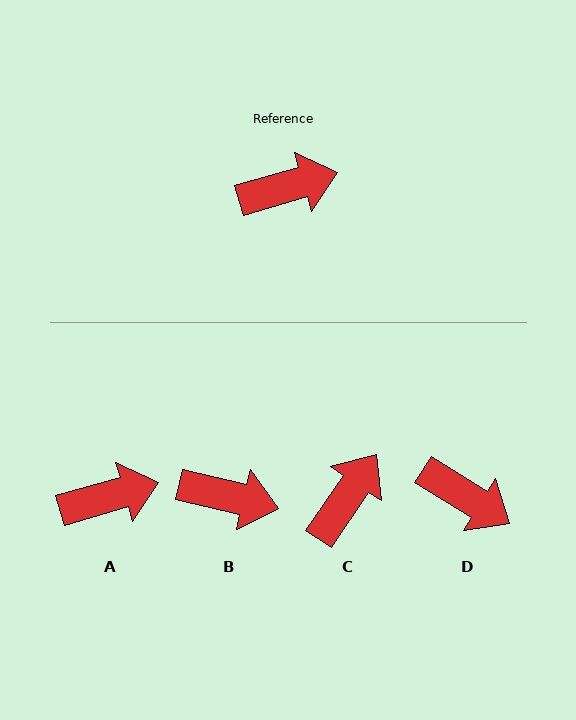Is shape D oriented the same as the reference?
No, it is off by about 48 degrees.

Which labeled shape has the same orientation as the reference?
A.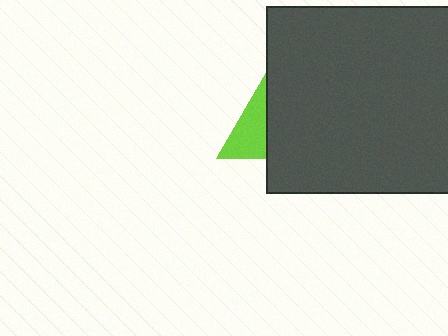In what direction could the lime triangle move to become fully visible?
The lime triangle could move left. That would shift it out from behind the dark gray square entirely.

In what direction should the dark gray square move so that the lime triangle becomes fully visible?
The dark gray square should move right. That is the shortest direction to clear the overlap and leave the lime triangle fully visible.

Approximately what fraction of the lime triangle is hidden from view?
Roughly 64% of the lime triangle is hidden behind the dark gray square.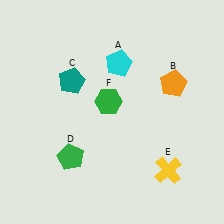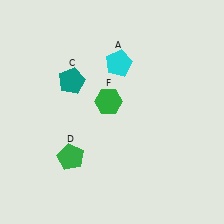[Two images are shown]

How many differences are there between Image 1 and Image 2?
There are 2 differences between the two images.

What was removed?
The orange pentagon (B), the yellow cross (E) were removed in Image 2.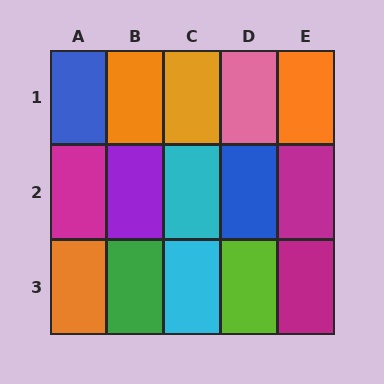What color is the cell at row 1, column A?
Blue.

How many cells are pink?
1 cell is pink.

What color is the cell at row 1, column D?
Pink.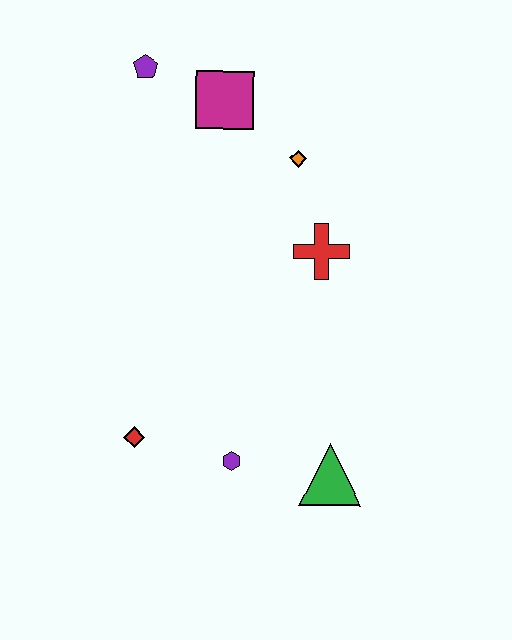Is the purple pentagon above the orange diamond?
Yes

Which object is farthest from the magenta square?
The green triangle is farthest from the magenta square.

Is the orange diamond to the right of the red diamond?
Yes